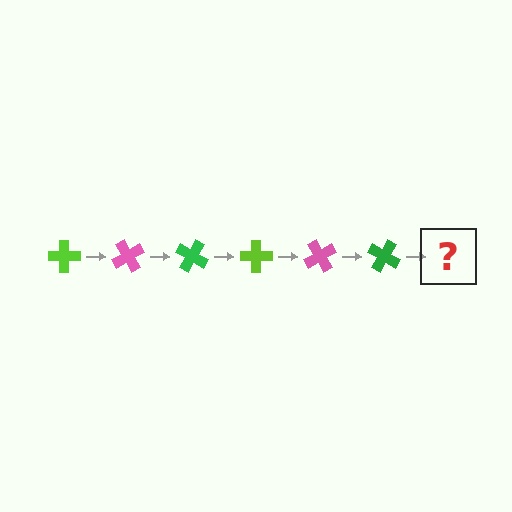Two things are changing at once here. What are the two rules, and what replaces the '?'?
The two rules are that it rotates 60 degrees each step and the color cycles through lime, pink, and green. The '?' should be a lime cross, rotated 360 degrees from the start.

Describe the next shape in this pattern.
It should be a lime cross, rotated 360 degrees from the start.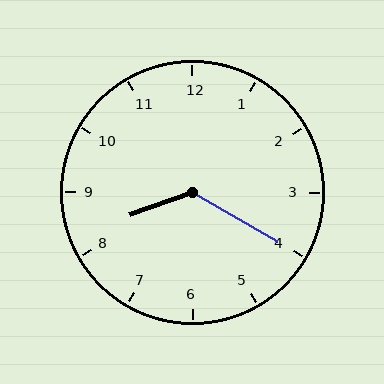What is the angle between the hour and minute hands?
Approximately 130 degrees.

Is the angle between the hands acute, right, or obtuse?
It is obtuse.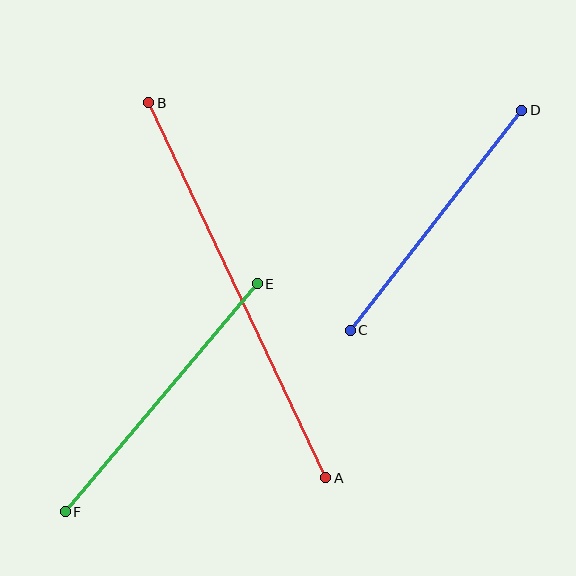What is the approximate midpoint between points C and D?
The midpoint is at approximately (436, 220) pixels.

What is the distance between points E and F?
The distance is approximately 298 pixels.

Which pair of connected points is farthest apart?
Points A and B are farthest apart.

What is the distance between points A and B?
The distance is approximately 415 pixels.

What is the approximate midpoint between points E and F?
The midpoint is at approximately (161, 398) pixels.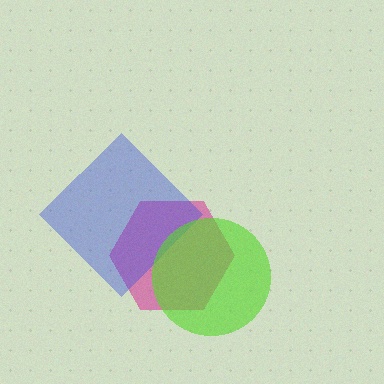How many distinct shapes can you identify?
There are 3 distinct shapes: a magenta hexagon, a blue diamond, a lime circle.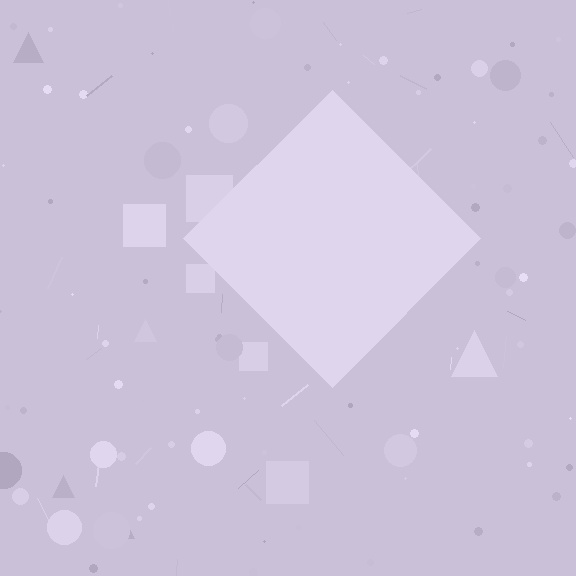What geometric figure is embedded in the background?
A diamond is embedded in the background.